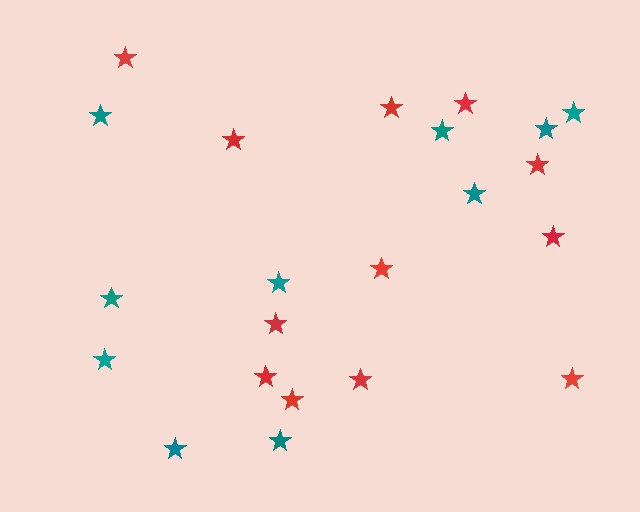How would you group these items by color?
There are 2 groups: one group of teal stars (10) and one group of red stars (12).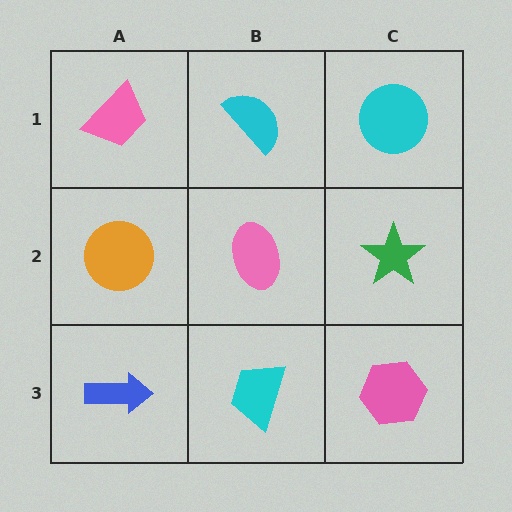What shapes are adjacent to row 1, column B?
A pink ellipse (row 2, column B), a pink trapezoid (row 1, column A), a cyan circle (row 1, column C).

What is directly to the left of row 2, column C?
A pink ellipse.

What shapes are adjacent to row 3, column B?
A pink ellipse (row 2, column B), a blue arrow (row 3, column A), a pink hexagon (row 3, column C).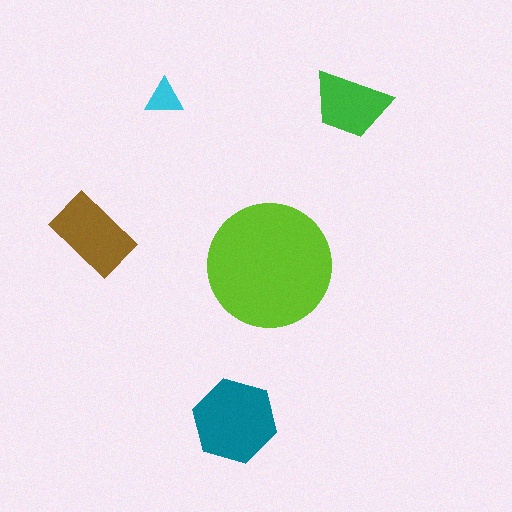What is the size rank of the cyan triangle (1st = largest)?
5th.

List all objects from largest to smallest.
The lime circle, the teal hexagon, the brown rectangle, the green trapezoid, the cyan triangle.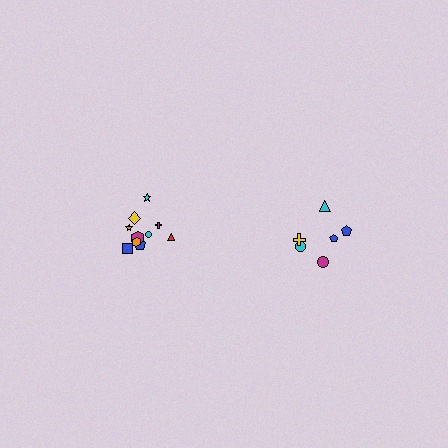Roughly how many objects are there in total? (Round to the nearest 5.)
Roughly 15 objects in total.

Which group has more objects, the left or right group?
The left group.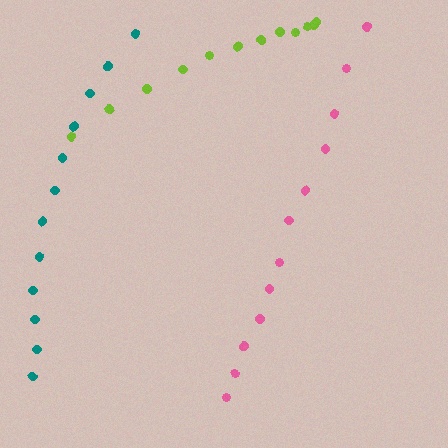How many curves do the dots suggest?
There are 3 distinct paths.